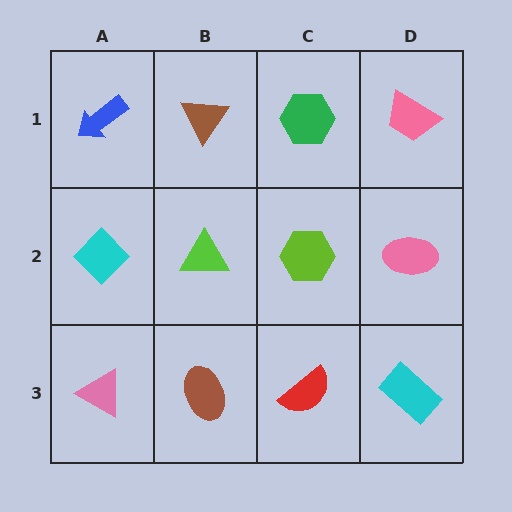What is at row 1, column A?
A blue arrow.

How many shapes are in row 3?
4 shapes.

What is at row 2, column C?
A lime hexagon.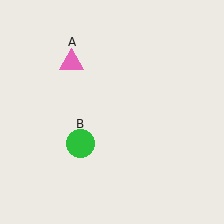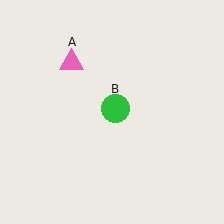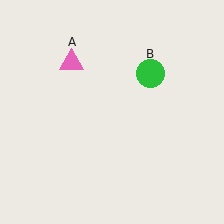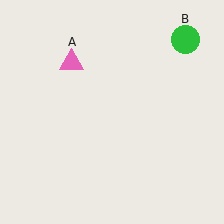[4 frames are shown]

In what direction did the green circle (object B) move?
The green circle (object B) moved up and to the right.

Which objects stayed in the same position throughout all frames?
Pink triangle (object A) remained stationary.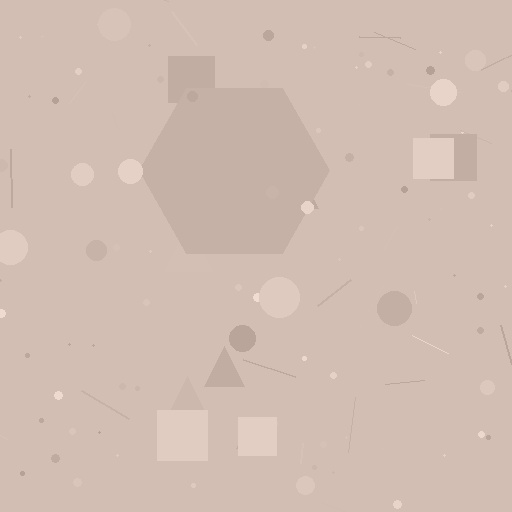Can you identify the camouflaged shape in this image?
The camouflaged shape is a hexagon.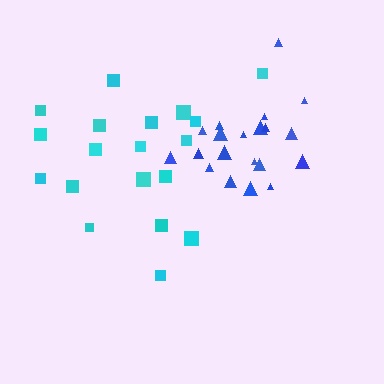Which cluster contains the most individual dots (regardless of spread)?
Blue (20).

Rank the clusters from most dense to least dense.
blue, cyan.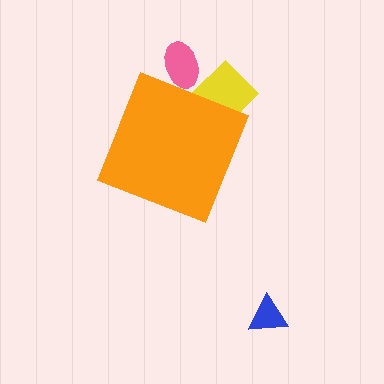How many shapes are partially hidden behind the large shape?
2 shapes are partially hidden.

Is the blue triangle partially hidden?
No, the blue triangle is fully visible.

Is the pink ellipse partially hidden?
Yes, the pink ellipse is partially hidden behind the orange diamond.